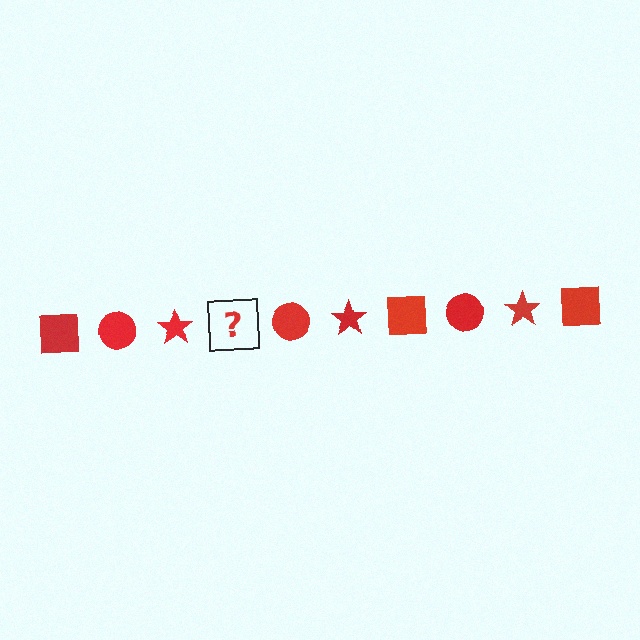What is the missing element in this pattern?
The missing element is a red square.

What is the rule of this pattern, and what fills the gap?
The rule is that the pattern cycles through square, circle, star shapes in red. The gap should be filled with a red square.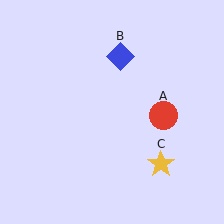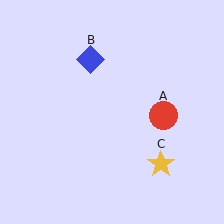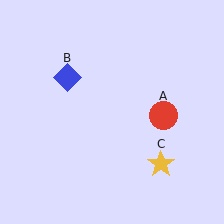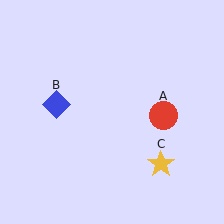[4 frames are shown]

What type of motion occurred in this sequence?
The blue diamond (object B) rotated counterclockwise around the center of the scene.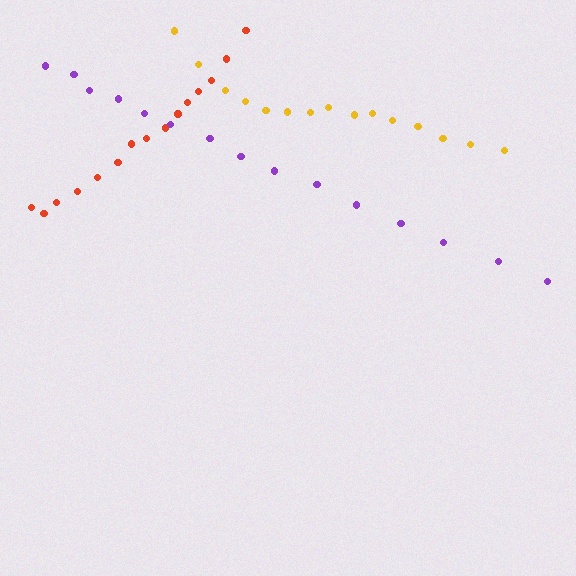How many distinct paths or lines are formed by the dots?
There are 3 distinct paths.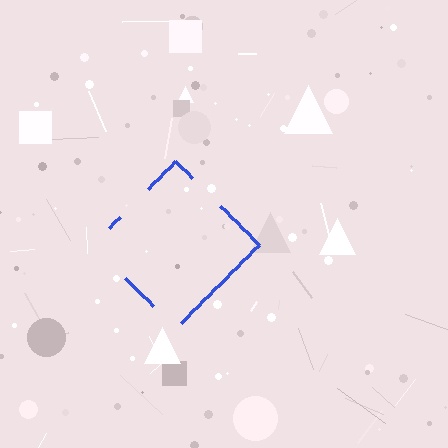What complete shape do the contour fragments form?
The contour fragments form a diamond.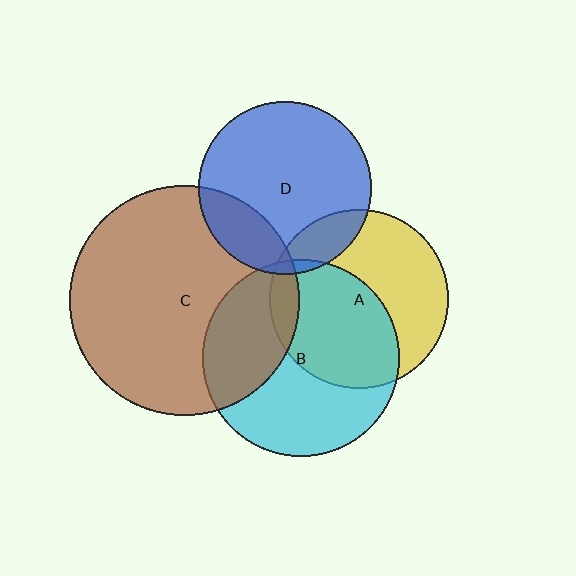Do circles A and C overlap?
Yes.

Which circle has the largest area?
Circle C (brown).